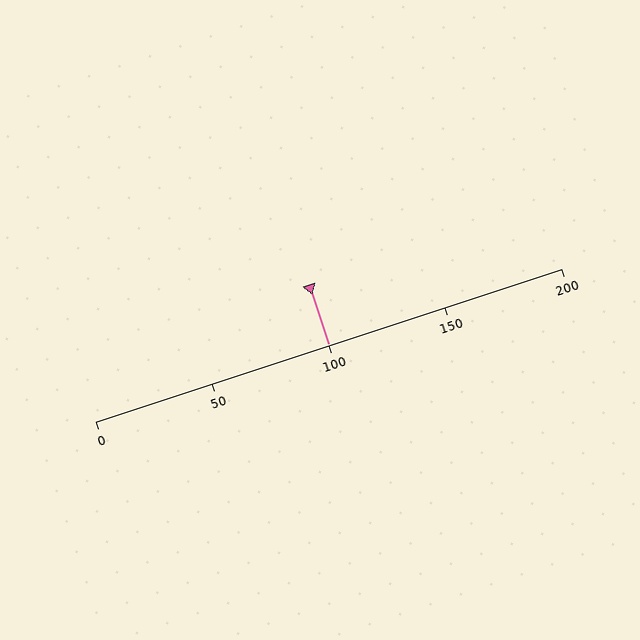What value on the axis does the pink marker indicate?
The marker indicates approximately 100.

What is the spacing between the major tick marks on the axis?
The major ticks are spaced 50 apart.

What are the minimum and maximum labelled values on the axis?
The axis runs from 0 to 200.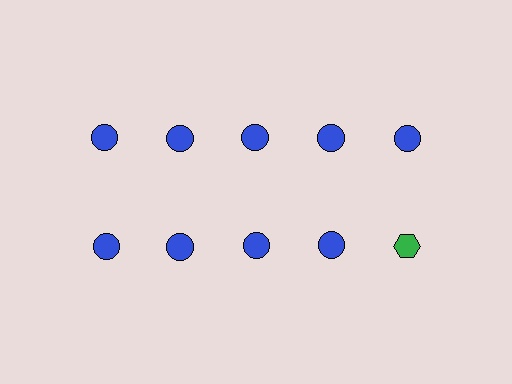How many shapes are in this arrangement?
There are 10 shapes arranged in a grid pattern.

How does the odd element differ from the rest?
It differs in both color (green instead of blue) and shape (hexagon instead of circle).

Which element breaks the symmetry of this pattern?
The green hexagon in the second row, rightmost column breaks the symmetry. All other shapes are blue circles.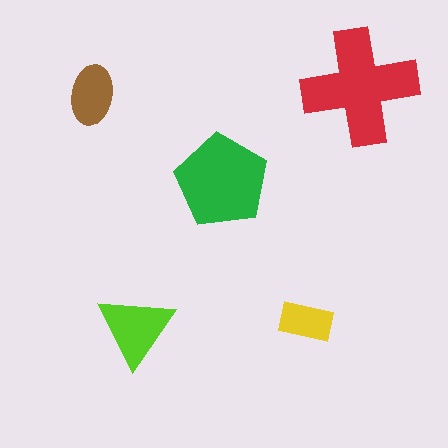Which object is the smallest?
The yellow rectangle.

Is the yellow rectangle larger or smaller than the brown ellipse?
Smaller.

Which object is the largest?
The red cross.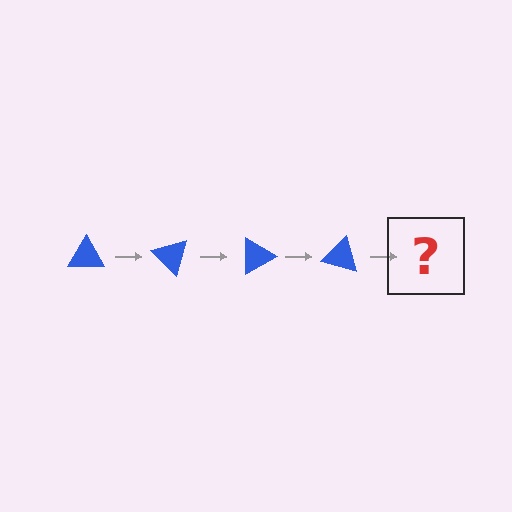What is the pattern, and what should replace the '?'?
The pattern is that the triangle rotates 45 degrees each step. The '?' should be a blue triangle rotated 180 degrees.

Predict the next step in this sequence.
The next step is a blue triangle rotated 180 degrees.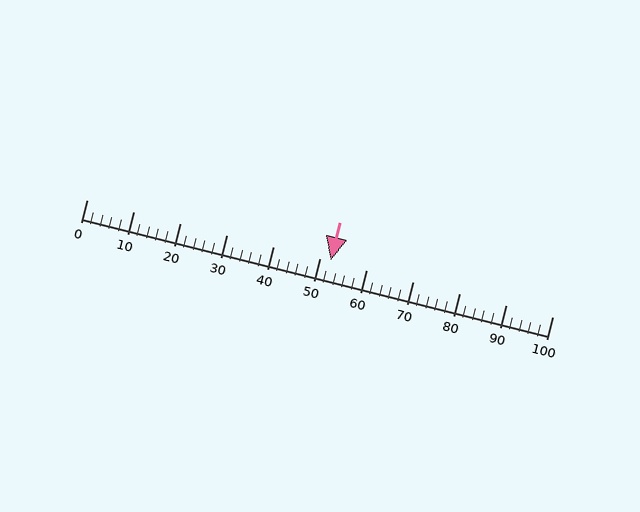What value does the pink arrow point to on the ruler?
The pink arrow points to approximately 52.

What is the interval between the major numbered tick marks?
The major tick marks are spaced 10 units apart.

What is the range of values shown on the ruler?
The ruler shows values from 0 to 100.